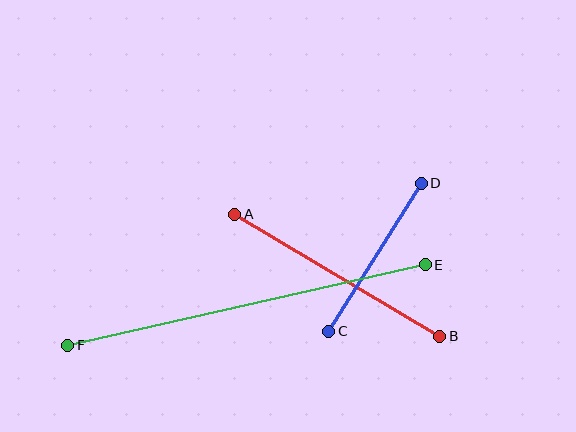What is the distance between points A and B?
The distance is approximately 239 pixels.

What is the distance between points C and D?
The distance is approximately 174 pixels.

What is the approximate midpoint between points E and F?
The midpoint is at approximately (246, 305) pixels.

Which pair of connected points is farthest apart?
Points E and F are farthest apart.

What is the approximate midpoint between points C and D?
The midpoint is at approximately (375, 257) pixels.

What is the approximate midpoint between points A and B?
The midpoint is at approximately (337, 275) pixels.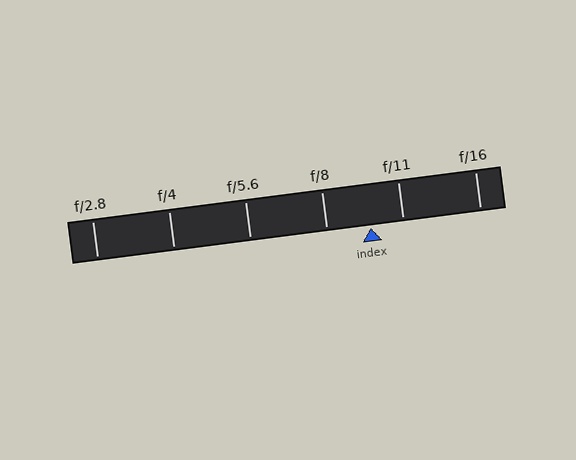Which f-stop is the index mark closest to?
The index mark is closest to f/11.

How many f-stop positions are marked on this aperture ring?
There are 6 f-stop positions marked.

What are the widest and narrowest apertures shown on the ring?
The widest aperture shown is f/2.8 and the narrowest is f/16.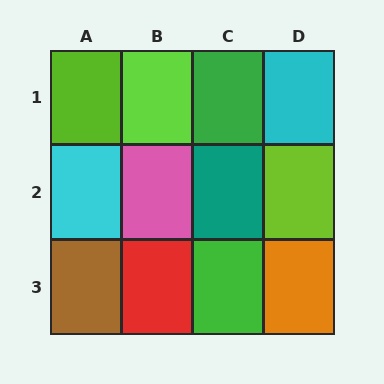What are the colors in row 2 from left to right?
Cyan, pink, teal, lime.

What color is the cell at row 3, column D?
Orange.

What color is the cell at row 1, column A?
Lime.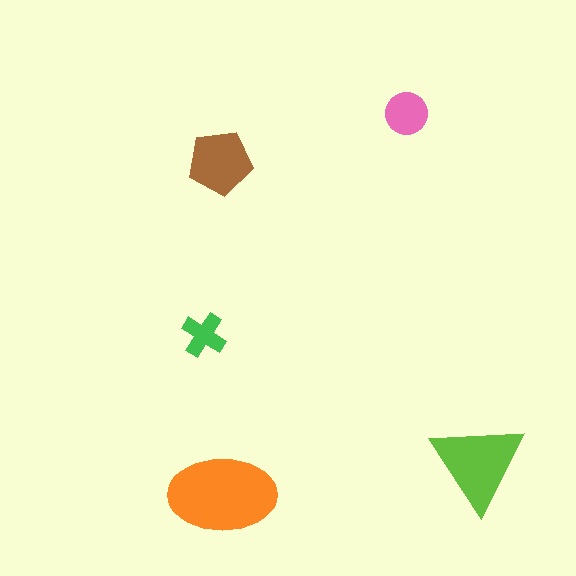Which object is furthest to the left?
The green cross is leftmost.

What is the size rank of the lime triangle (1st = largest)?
2nd.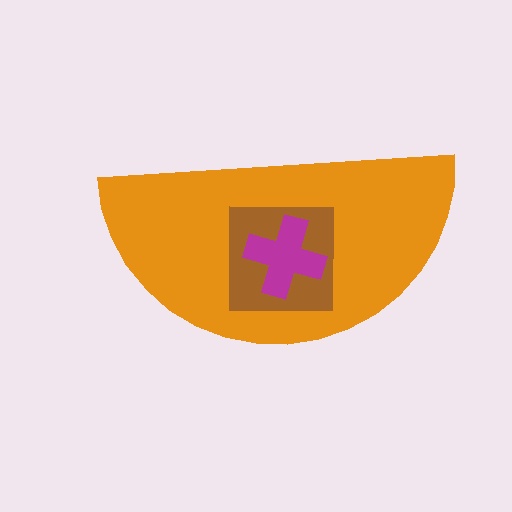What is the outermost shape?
The orange semicircle.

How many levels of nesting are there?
3.